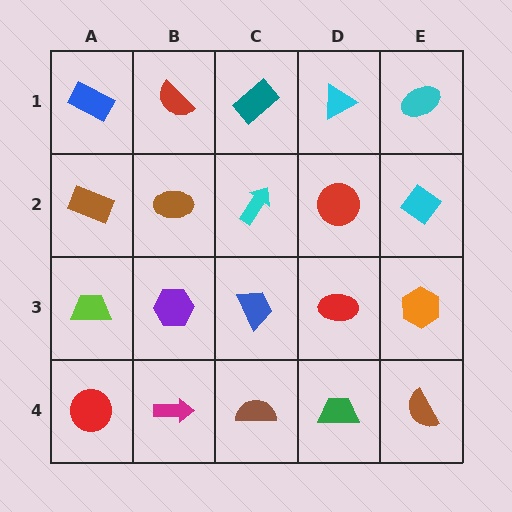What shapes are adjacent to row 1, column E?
A cyan diamond (row 2, column E), a cyan triangle (row 1, column D).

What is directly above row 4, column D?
A red ellipse.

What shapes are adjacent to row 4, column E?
An orange hexagon (row 3, column E), a green trapezoid (row 4, column D).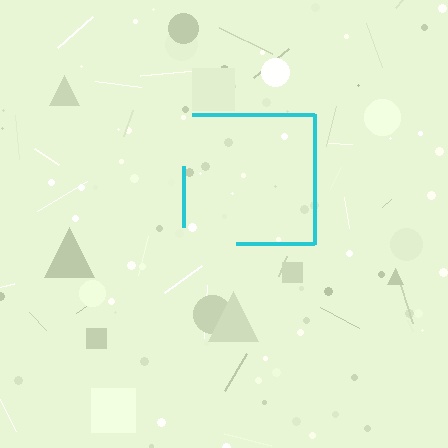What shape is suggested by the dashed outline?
The dashed outline suggests a square.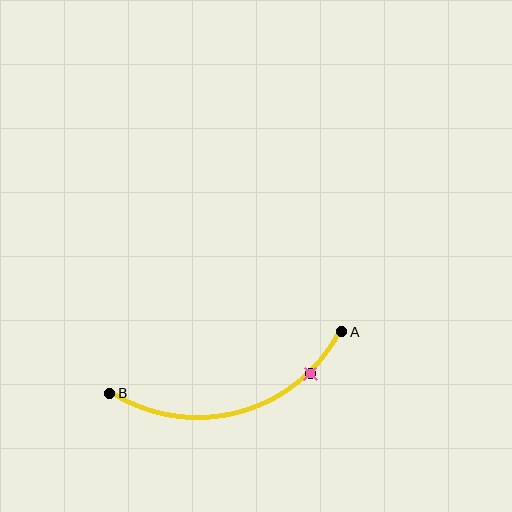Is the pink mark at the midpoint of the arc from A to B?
No. The pink mark lies on the arc but is closer to endpoint A. The arc midpoint would be at the point on the curve equidistant along the arc from both A and B.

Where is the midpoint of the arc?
The arc midpoint is the point on the curve farthest from the straight line joining A and B. It sits below that line.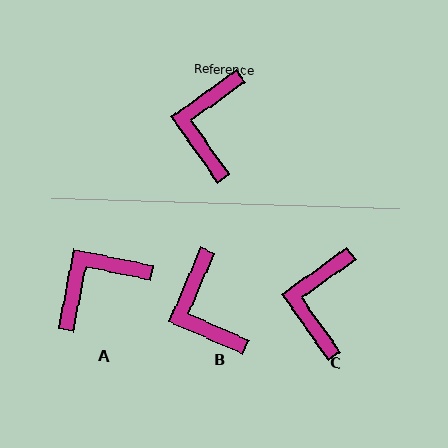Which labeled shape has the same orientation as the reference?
C.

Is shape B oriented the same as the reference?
No, it is off by about 31 degrees.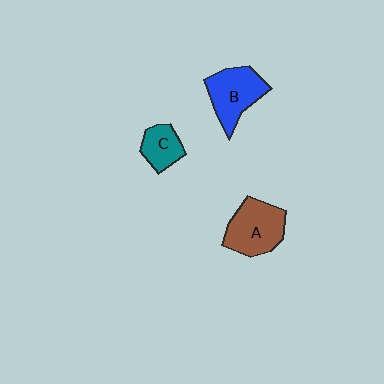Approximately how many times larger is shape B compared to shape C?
Approximately 1.7 times.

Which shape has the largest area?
Shape A (brown).